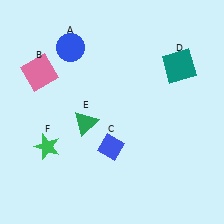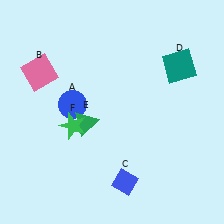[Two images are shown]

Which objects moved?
The objects that moved are: the blue circle (A), the blue diamond (C), the green star (F).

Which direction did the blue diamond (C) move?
The blue diamond (C) moved down.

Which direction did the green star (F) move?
The green star (F) moved right.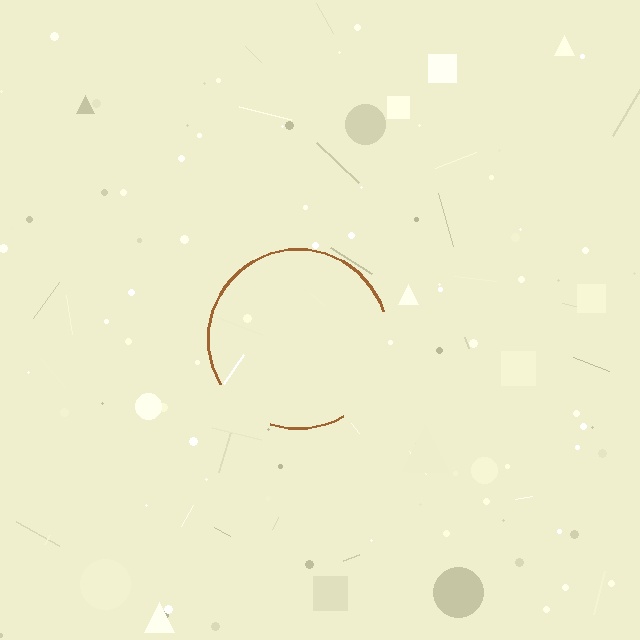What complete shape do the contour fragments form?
The contour fragments form a circle.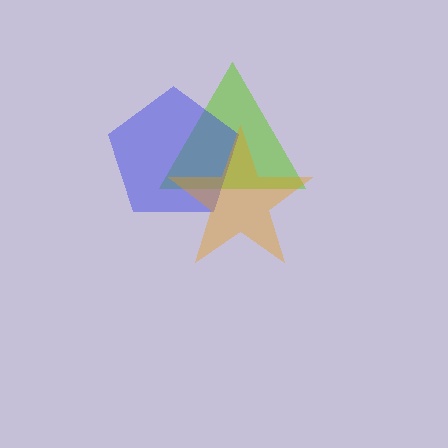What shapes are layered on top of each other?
The layered shapes are: a lime triangle, a blue pentagon, an orange star.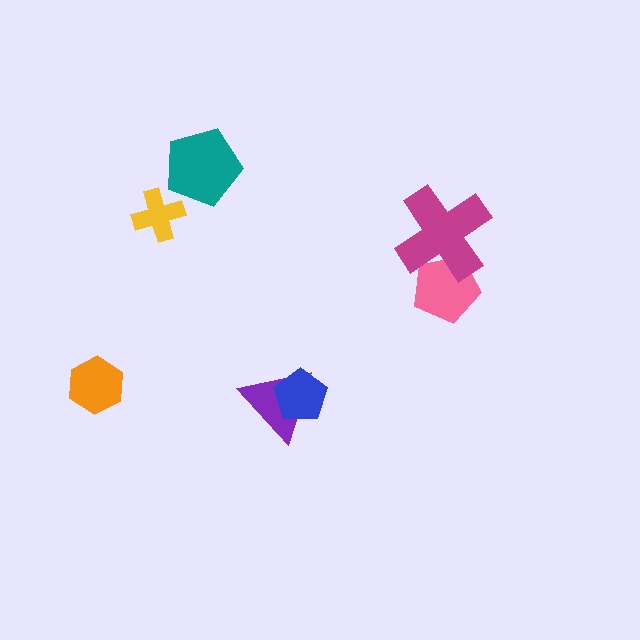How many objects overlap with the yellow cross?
0 objects overlap with the yellow cross.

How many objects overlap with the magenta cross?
1 object overlaps with the magenta cross.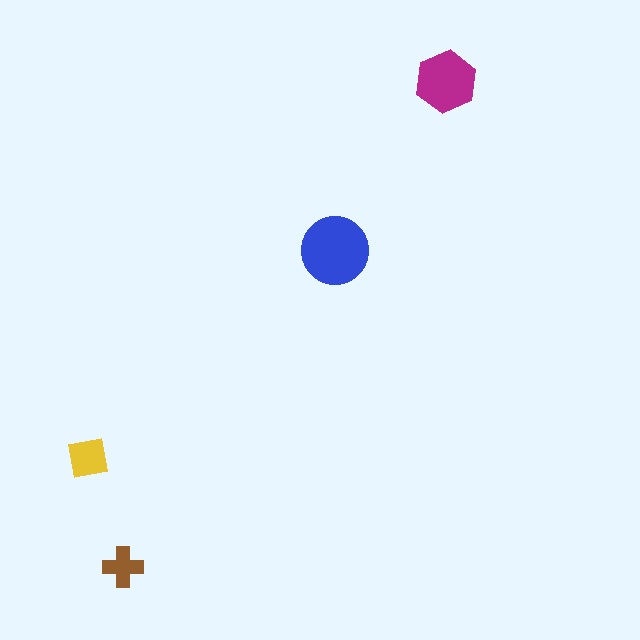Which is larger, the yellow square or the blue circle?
The blue circle.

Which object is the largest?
The blue circle.